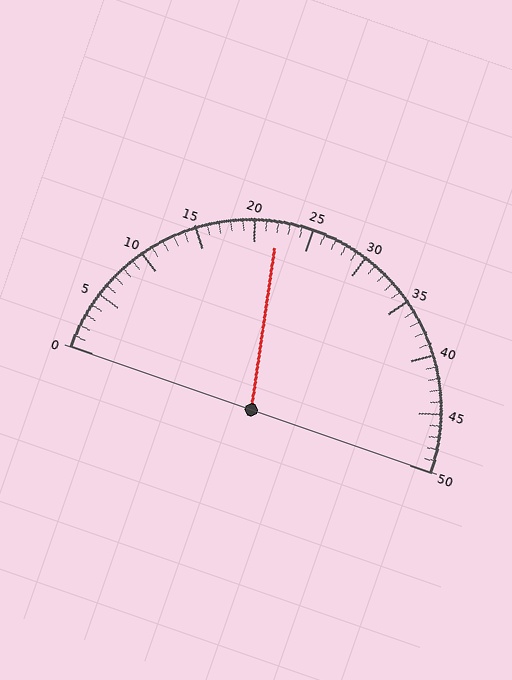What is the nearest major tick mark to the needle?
The nearest major tick mark is 20.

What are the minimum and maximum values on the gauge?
The gauge ranges from 0 to 50.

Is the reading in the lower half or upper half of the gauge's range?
The reading is in the lower half of the range (0 to 50).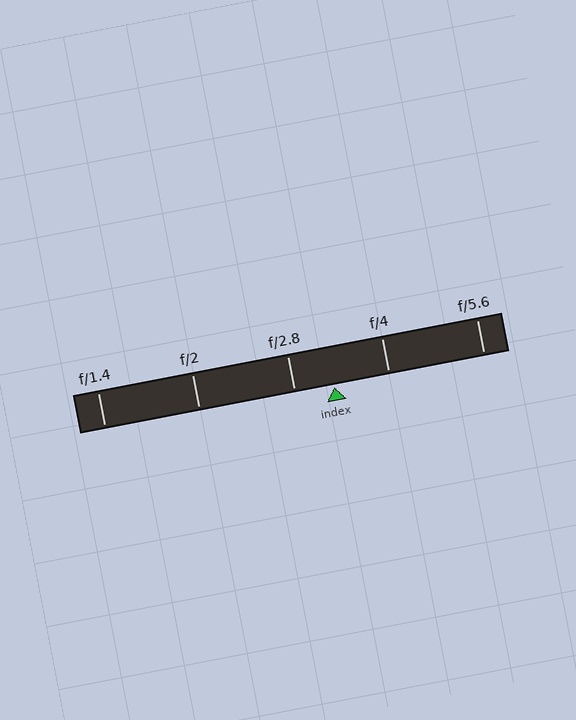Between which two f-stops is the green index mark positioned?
The index mark is between f/2.8 and f/4.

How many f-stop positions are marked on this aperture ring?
There are 5 f-stop positions marked.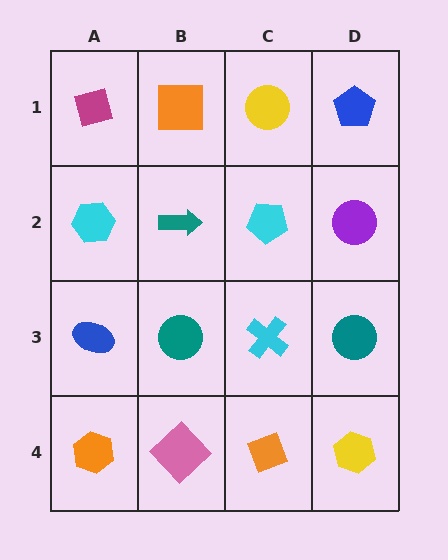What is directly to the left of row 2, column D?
A cyan pentagon.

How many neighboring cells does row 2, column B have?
4.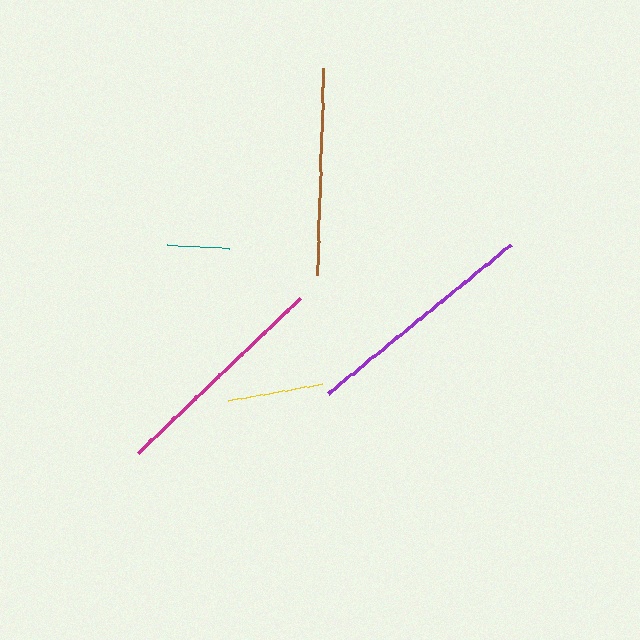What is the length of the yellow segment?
The yellow segment is approximately 96 pixels long.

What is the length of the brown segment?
The brown segment is approximately 208 pixels long.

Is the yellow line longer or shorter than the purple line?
The purple line is longer than the yellow line.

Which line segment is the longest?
The purple line is the longest at approximately 235 pixels.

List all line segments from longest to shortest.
From longest to shortest: purple, magenta, brown, yellow, teal.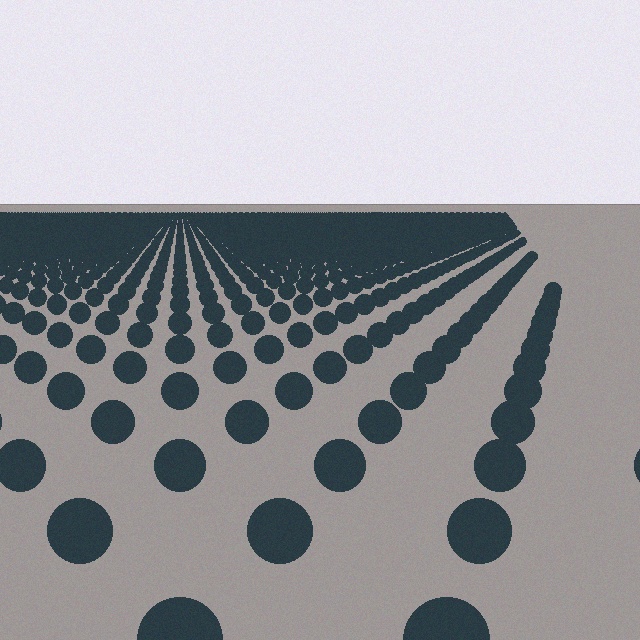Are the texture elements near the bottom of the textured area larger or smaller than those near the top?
Larger. Near the bottom, elements are closer to the viewer and appear at a bigger on-screen size.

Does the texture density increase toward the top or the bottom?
Density increases toward the top.